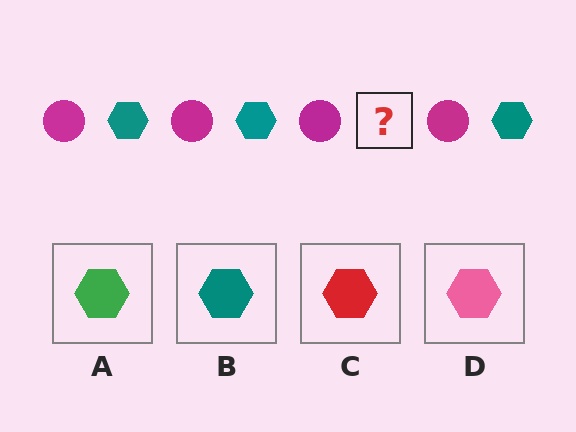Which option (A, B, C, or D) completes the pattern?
B.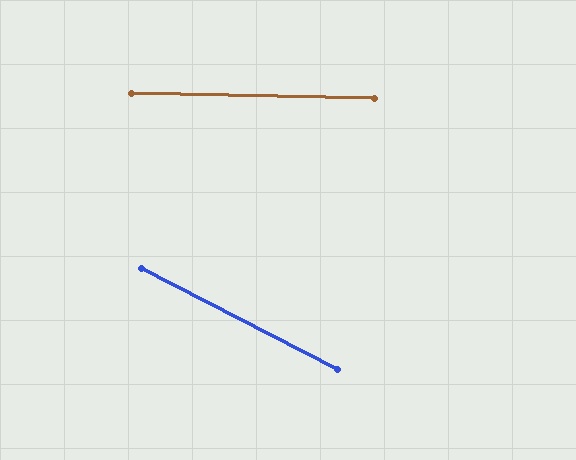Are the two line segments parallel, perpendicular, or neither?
Neither parallel nor perpendicular — they differ by about 26°.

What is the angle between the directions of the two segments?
Approximately 26 degrees.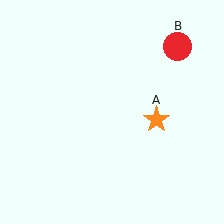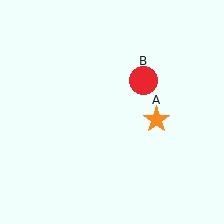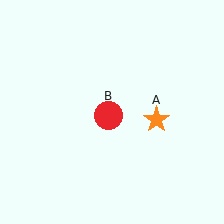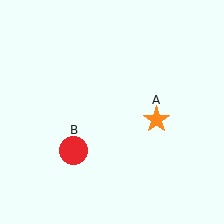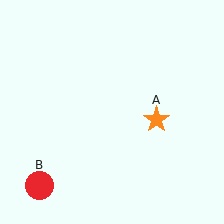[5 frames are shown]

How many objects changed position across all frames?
1 object changed position: red circle (object B).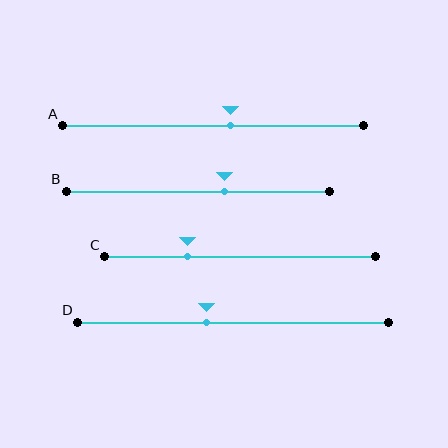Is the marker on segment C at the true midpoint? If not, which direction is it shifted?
No, the marker on segment C is shifted to the left by about 19% of the segment length.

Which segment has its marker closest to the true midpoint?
Segment A has its marker closest to the true midpoint.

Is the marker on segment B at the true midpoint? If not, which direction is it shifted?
No, the marker on segment B is shifted to the right by about 10% of the segment length.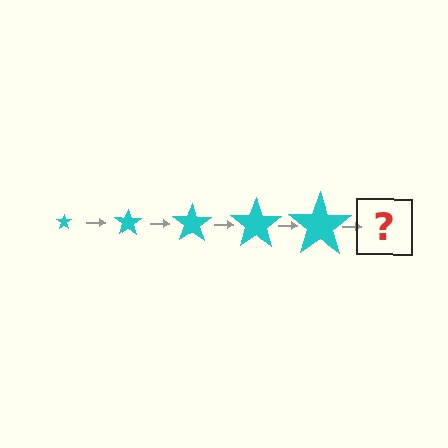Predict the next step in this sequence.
The next step is a cyan star, larger than the previous one.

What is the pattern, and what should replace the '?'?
The pattern is that the star gets progressively larger each step. The '?' should be a cyan star, larger than the previous one.